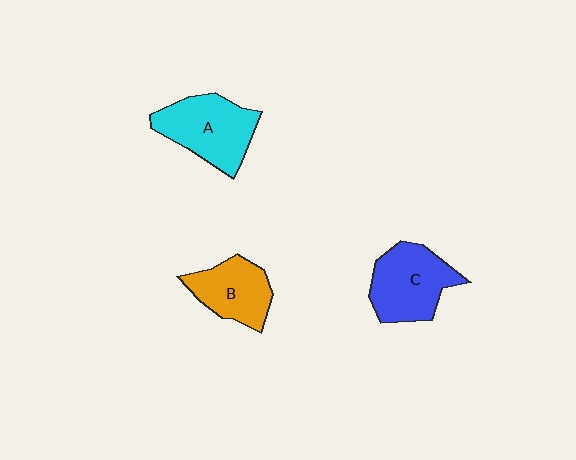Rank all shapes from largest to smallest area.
From largest to smallest: A (cyan), C (blue), B (orange).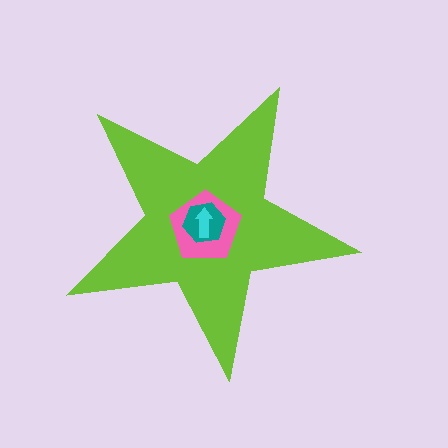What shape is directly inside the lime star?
The pink pentagon.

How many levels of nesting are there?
4.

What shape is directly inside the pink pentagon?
The teal hexagon.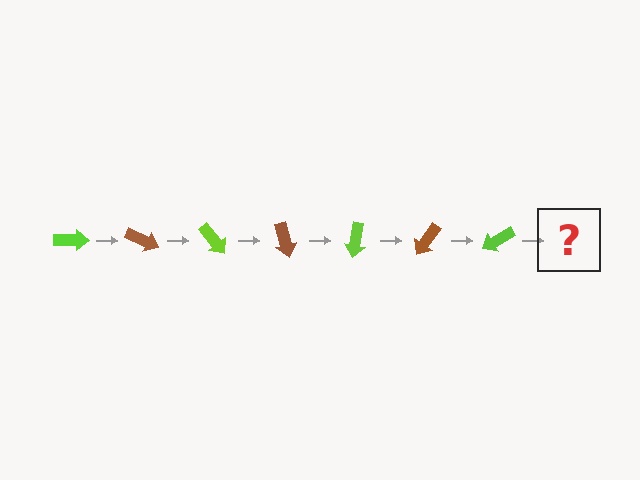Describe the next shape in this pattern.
It should be a brown arrow, rotated 175 degrees from the start.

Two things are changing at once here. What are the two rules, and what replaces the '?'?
The two rules are that it rotates 25 degrees each step and the color cycles through lime and brown. The '?' should be a brown arrow, rotated 175 degrees from the start.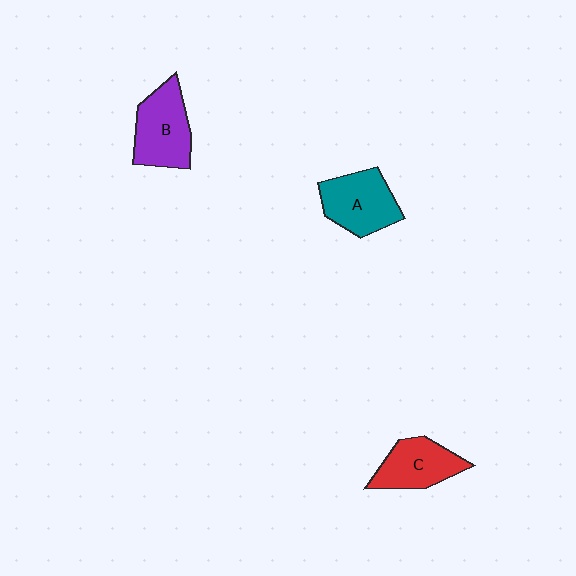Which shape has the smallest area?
Shape C (red).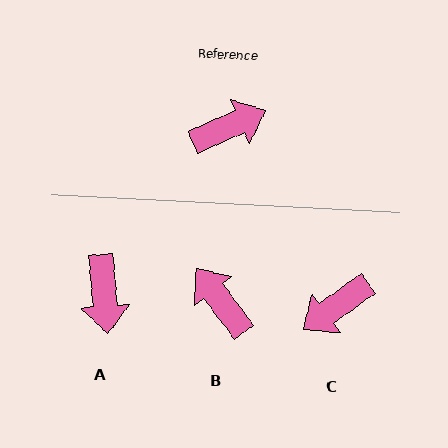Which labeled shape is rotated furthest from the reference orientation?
C, about 168 degrees away.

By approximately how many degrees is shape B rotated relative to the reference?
Approximately 103 degrees counter-clockwise.